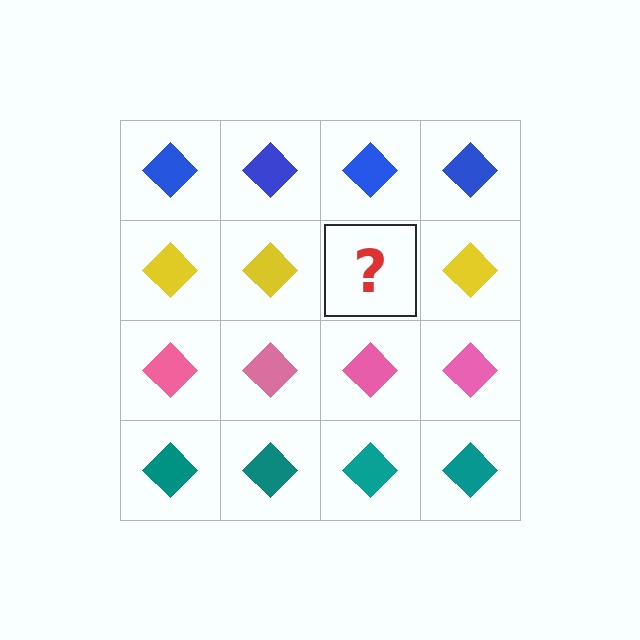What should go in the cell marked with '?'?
The missing cell should contain a yellow diamond.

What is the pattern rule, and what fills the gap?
The rule is that each row has a consistent color. The gap should be filled with a yellow diamond.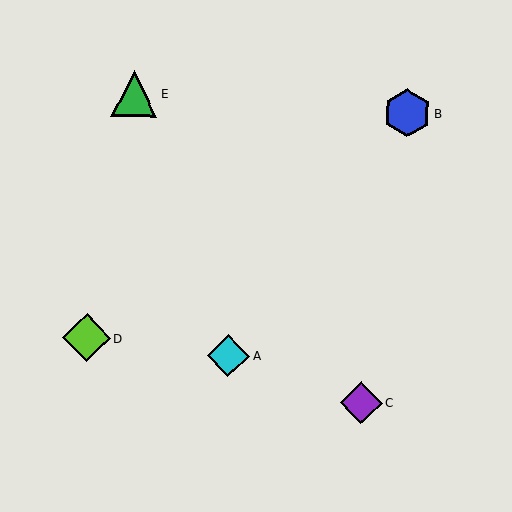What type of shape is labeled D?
Shape D is a lime diamond.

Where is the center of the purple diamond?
The center of the purple diamond is at (361, 403).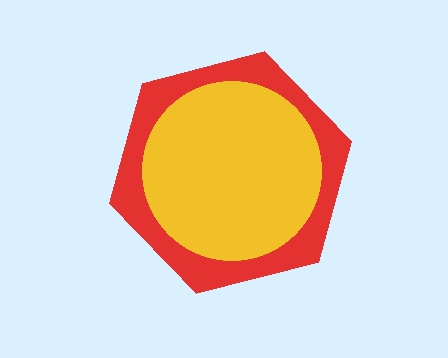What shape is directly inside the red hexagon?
The yellow circle.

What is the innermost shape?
The yellow circle.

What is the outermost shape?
The red hexagon.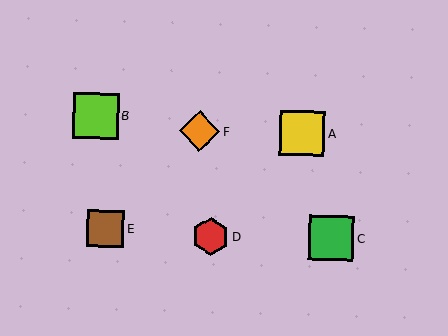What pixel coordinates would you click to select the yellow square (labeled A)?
Click at (302, 133) to select the yellow square A.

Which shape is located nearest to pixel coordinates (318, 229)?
The green square (labeled C) at (331, 238) is nearest to that location.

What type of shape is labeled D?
Shape D is a red hexagon.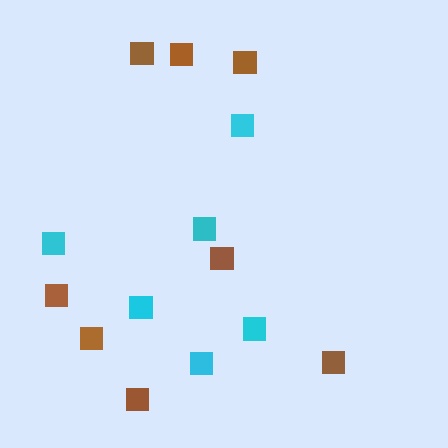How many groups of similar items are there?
There are 2 groups: one group of brown squares (8) and one group of cyan squares (6).